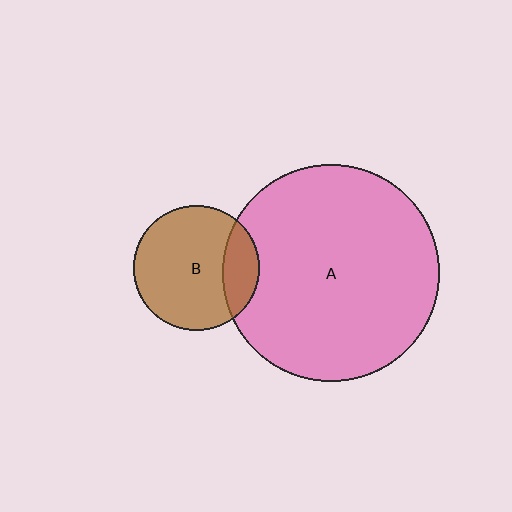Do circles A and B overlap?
Yes.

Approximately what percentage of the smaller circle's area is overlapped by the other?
Approximately 20%.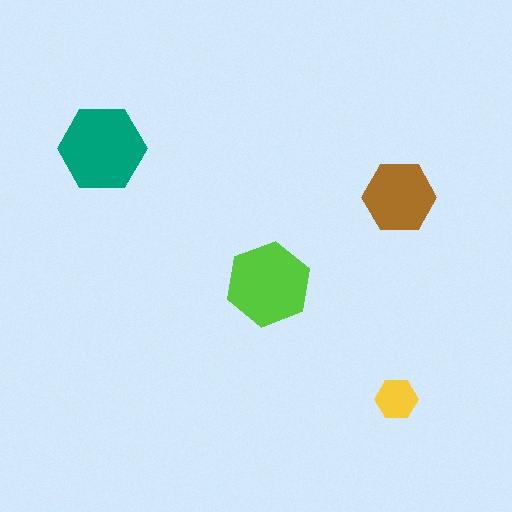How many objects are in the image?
There are 4 objects in the image.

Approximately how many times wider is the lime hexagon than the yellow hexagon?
About 2 times wider.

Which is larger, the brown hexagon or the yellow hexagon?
The brown one.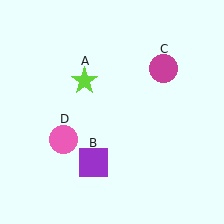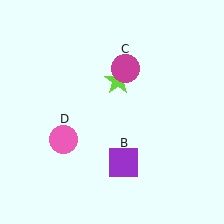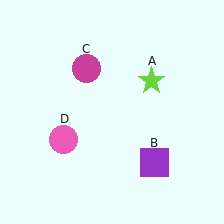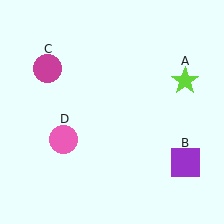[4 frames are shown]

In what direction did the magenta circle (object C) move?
The magenta circle (object C) moved left.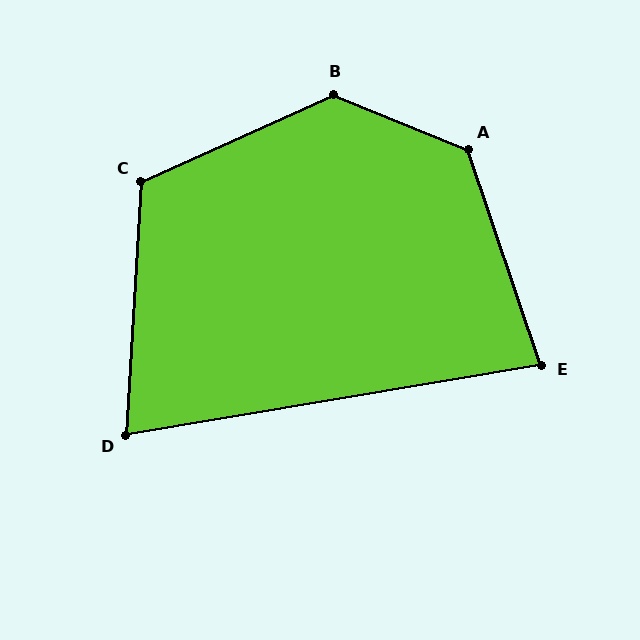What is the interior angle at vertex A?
Approximately 131 degrees (obtuse).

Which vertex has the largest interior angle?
B, at approximately 133 degrees.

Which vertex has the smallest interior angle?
D, at approximately 77 degrees.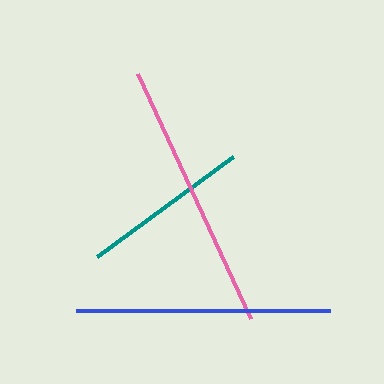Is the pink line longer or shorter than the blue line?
The pink line is longer than the blue line.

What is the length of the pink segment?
The pink segment is approximately 269 pixels long.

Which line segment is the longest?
The pink line is the longest at approximately 269 pixels.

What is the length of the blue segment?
The blue segment is approximately 254 pixels long.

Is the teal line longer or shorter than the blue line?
The blue line is longer than the teal line.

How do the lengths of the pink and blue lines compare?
The pink and blue lines are approximately the same length.